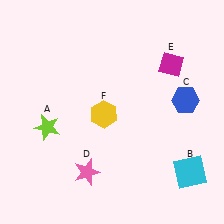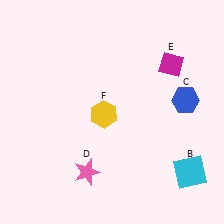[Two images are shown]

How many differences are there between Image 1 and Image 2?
There is 1 difference between the two images.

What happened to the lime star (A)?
The lime star (A) was removed in Image 2. It was in the bottom-left area of Image 1.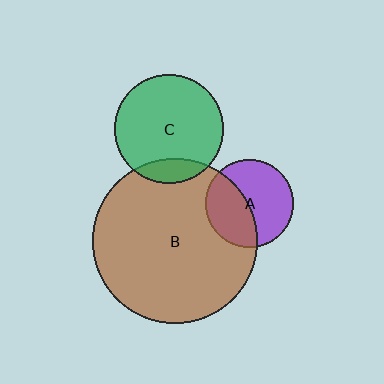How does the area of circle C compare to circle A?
Approximately 1.6 times.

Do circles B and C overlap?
Yes.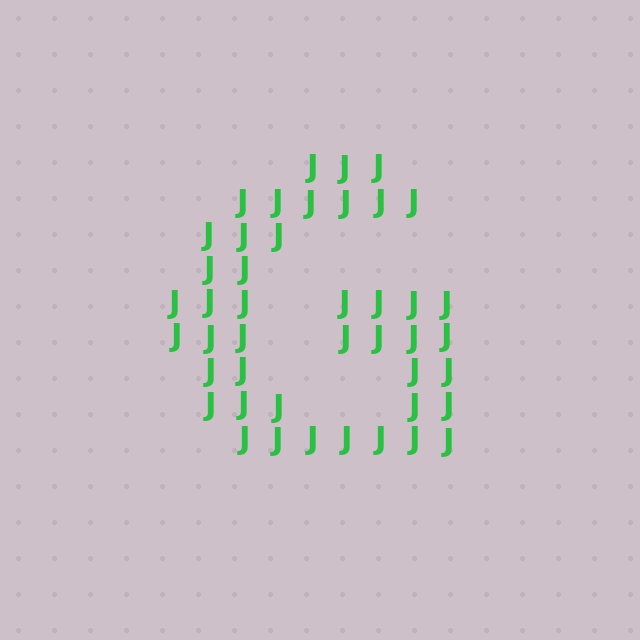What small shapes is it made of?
It is made of small letter J's.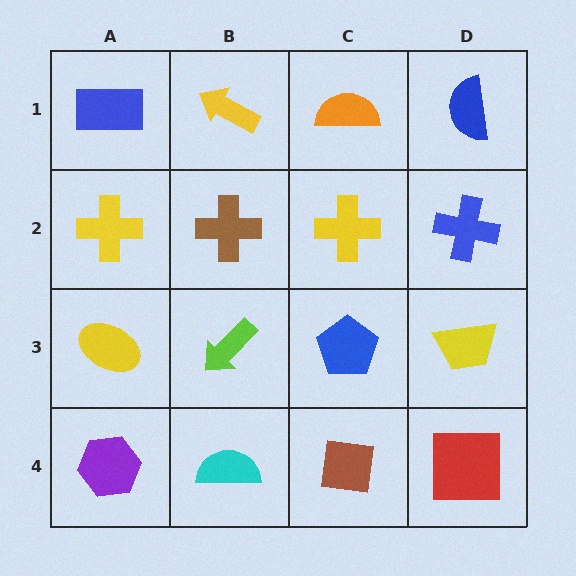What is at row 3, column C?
A blue pentagon.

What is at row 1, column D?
A blue semicircle.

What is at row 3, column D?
A yellow trapezoid.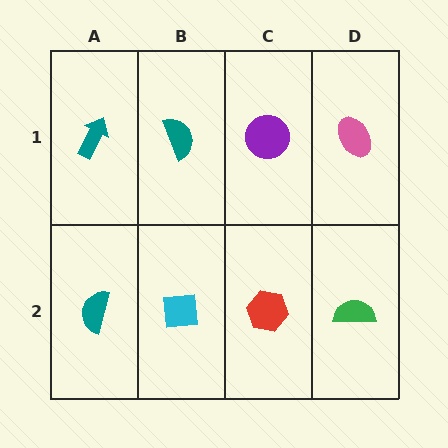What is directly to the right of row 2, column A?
A cyan square.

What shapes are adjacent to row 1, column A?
A teal semicircle (row 2, column A), a teal semicircle (row 1, column B).